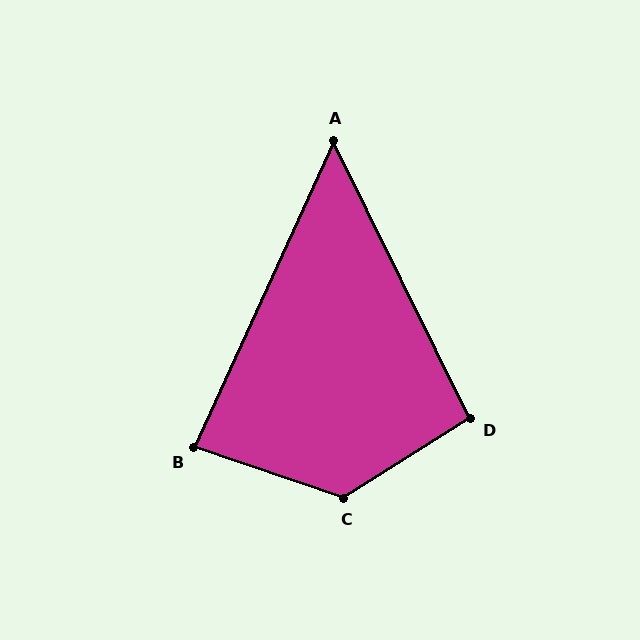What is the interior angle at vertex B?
Approximately 84 degrees (acute).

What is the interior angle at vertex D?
Approximately 96 degrees (obtuse).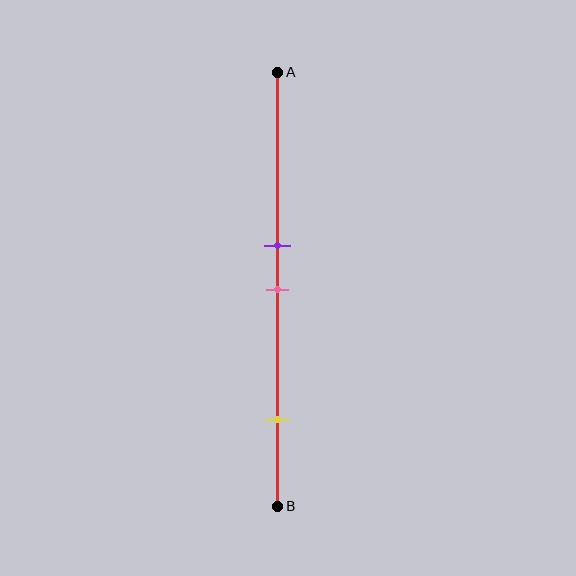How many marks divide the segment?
There are 3 marks dividing the segment.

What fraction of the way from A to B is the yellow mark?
The yellow mark is approximately 80% (0.8) of the way from A to B.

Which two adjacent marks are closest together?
The purple and pink marks are the closest adjacent pair.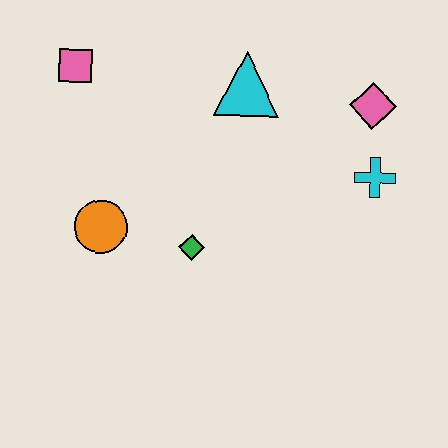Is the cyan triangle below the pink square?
Yes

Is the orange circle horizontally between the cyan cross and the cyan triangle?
No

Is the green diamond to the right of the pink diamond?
No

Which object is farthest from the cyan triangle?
The orange circle is farthest from the cyan triangle.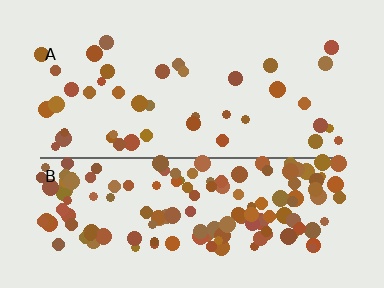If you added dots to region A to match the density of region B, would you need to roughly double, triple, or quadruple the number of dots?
Approximately quadruple.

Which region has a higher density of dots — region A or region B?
B (the bottom).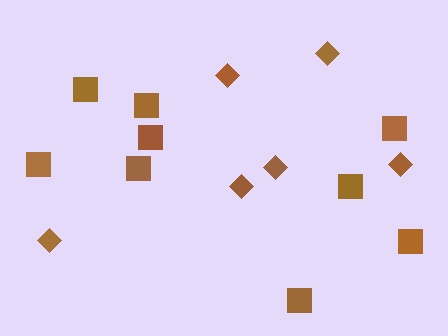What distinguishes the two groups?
There are 2 groups: one group of squares (9) and one group of diamonds (6).